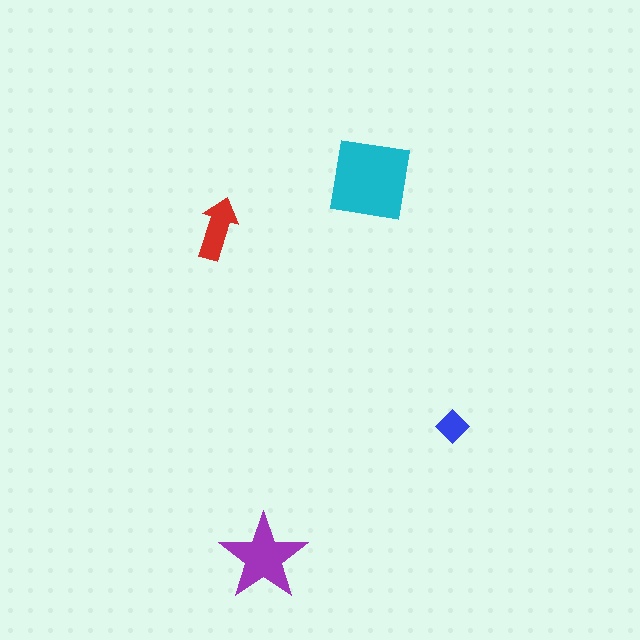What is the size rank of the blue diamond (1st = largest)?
4th.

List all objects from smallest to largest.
The blue diamond, the red arrow, the purple star, the cyan square.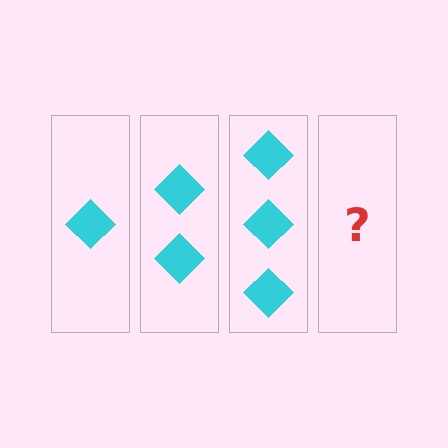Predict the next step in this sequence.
The next step is 4 diamonds.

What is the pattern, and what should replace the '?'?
The pattern is that each step adds one more diamond. The '?' should be 4 diamonds.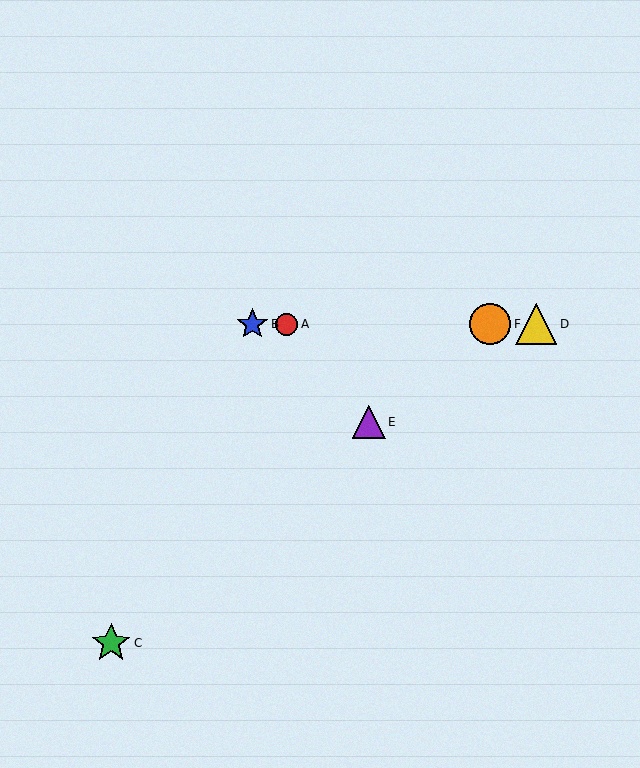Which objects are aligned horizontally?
Objects A, B, D, F are aligned horizontally.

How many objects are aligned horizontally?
4 objects (A, B, D, F) are aligned horizontally.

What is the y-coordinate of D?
Object D is at y≈324.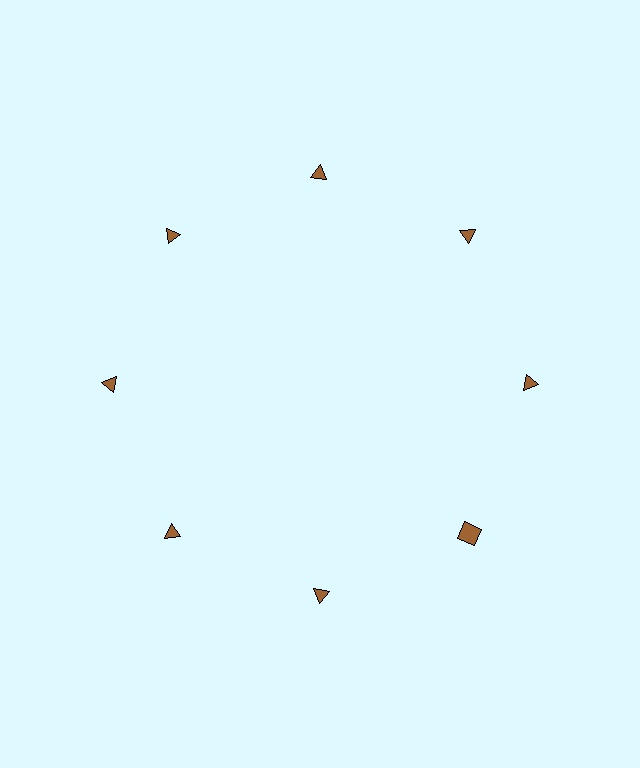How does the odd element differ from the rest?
It has a different shape: square instead of triangle.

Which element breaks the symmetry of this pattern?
The brown square at roughly the 4 o'clock position breaks the symmetry. All other shapes are brown triangles.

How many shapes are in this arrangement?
There are 8 shapes arranged in a ring pattern.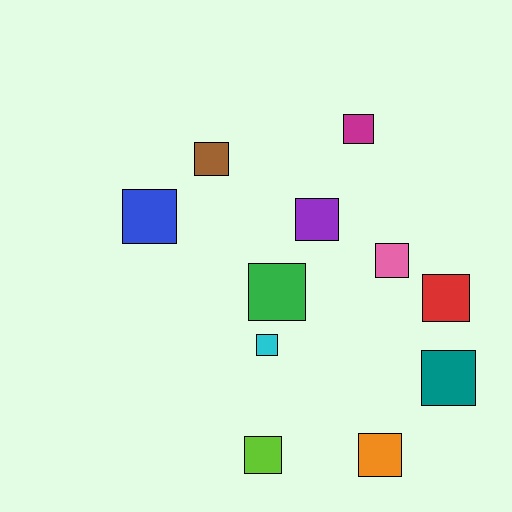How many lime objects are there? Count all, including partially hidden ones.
There is 1 lime object.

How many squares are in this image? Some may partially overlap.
There are 11 squares.